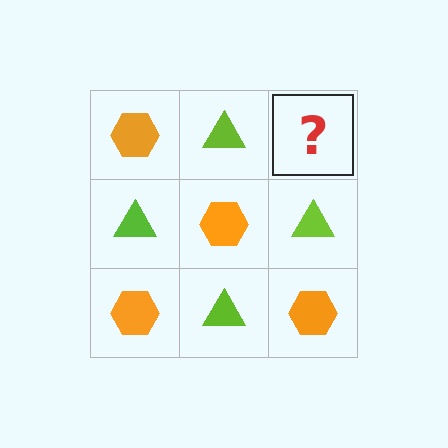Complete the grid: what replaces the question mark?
The question mark should be replaced with an orange hexagon.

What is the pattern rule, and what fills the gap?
The rule is that it alternates orange hexagon and lime triangle in a checkerboard pattern. The gap should be filled with an orange hexagon.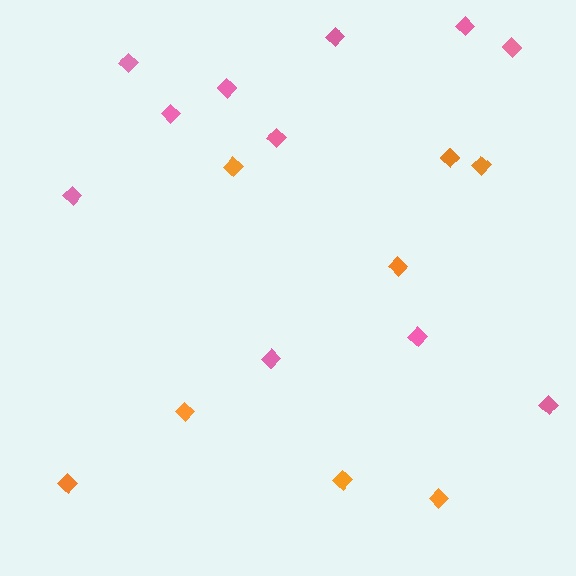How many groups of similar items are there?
There are 2 groups: one group of orange diamonds (8) and one group of pink diamonds (11).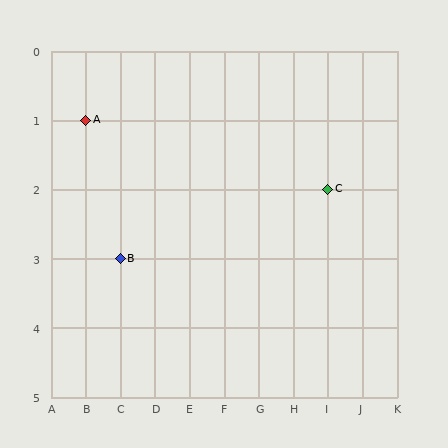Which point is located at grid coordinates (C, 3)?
Point B is at (C, 3).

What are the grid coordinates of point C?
Point C is at grid coordinates (I, 2).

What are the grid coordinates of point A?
Point A is at grid coordinates (B, 1).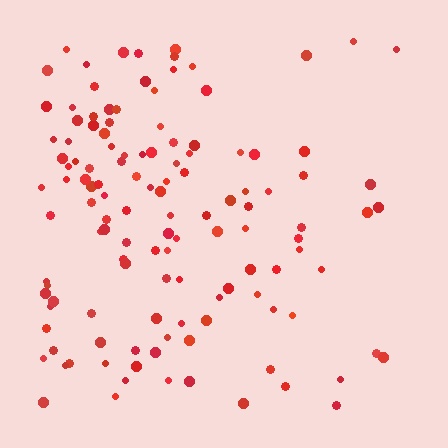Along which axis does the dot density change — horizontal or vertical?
Horizontal.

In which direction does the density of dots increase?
From right to left, with the left side densest.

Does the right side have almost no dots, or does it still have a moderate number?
Still a moderate number, just noticeably fewer than the left.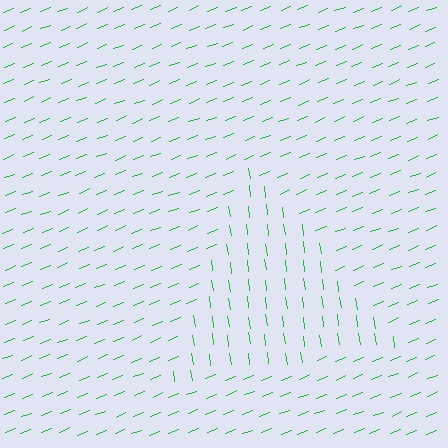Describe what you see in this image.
The image is filled with small green line segments. A triangle region in the image has lines oriented differently from the surrounding lines, creating a visible texture boundary.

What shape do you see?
I see a triangle.